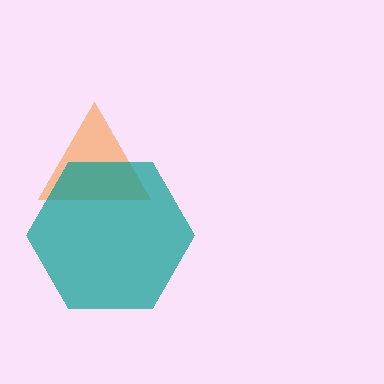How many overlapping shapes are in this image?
There are 2 overlapping shapes in the image.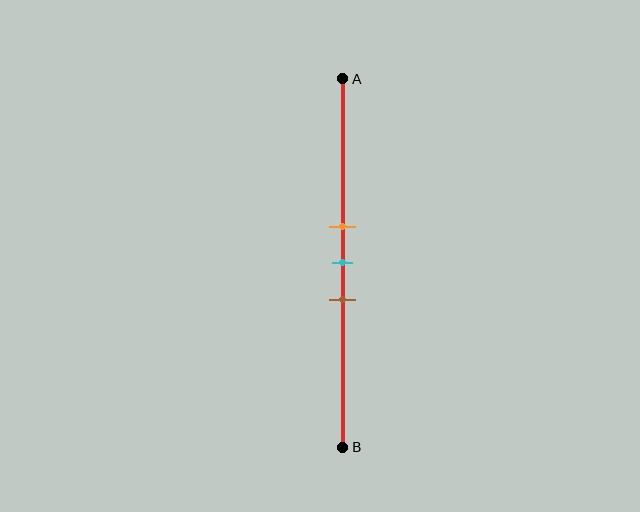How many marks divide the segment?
There are 3 marks dividing the segment.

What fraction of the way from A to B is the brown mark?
The brown mark is approximately 60% (0.6) of the way from A to B.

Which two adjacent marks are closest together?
The orange and cyan marks are the closest adjacent pair.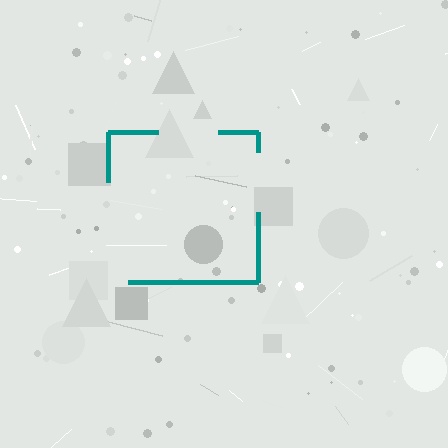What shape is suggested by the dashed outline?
The dashed outline suggests a square.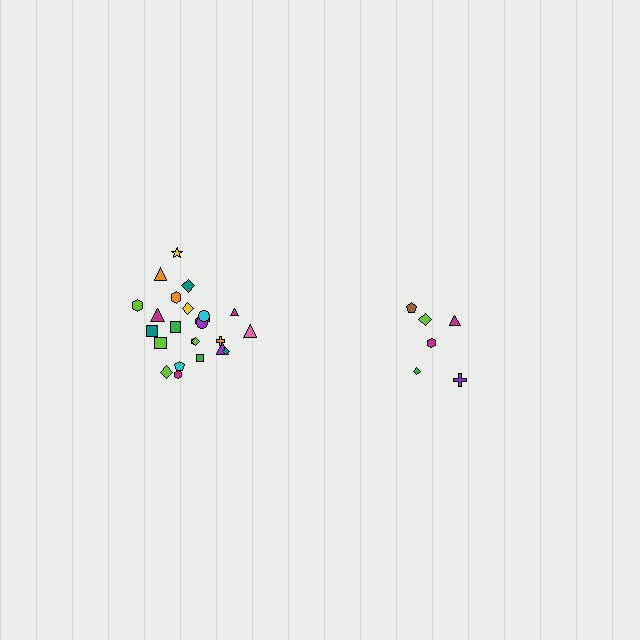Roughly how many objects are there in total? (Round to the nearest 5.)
Roughly 30 objects in total.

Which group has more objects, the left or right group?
The left group.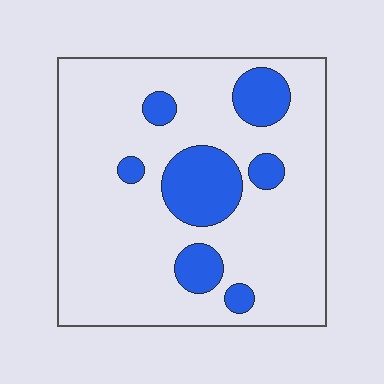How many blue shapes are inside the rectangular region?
7.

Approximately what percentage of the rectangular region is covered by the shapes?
Approximately 20%.